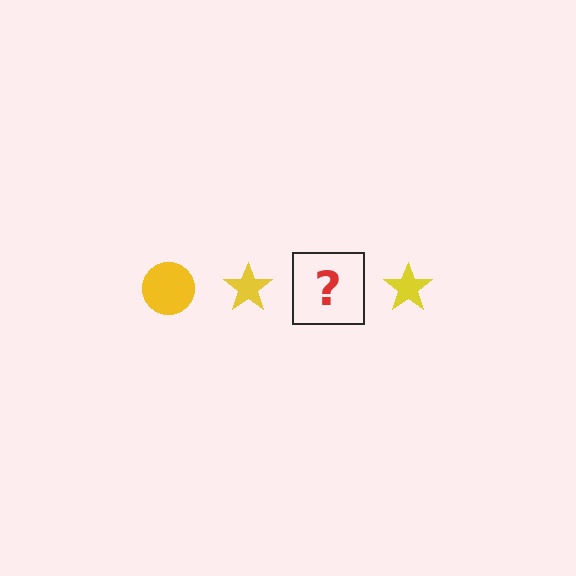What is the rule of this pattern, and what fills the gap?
The rule is that the pattern cycles through circle, star shapes in yellow. The gap should be filled with a yellow circle.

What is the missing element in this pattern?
The missing element is a yellow circle.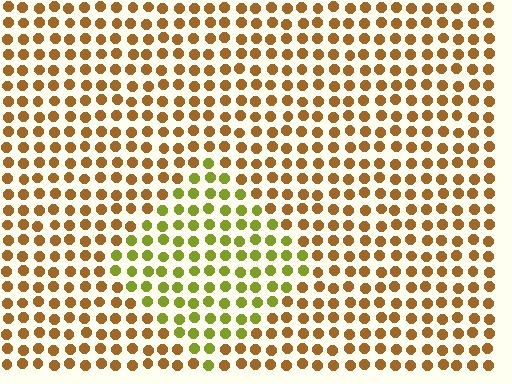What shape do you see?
I see a diamond.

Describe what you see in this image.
The image is filled with small brown elements in a uniform arrangement. A diamond-shaped region is visible where the elements are tinted to a slightly different hue, forming a subtle color boundary.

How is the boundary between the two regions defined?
The boundary is defined purely by a slight shift in hue (about 44 degrees). Spacing, size, and orientation are identical on both sides.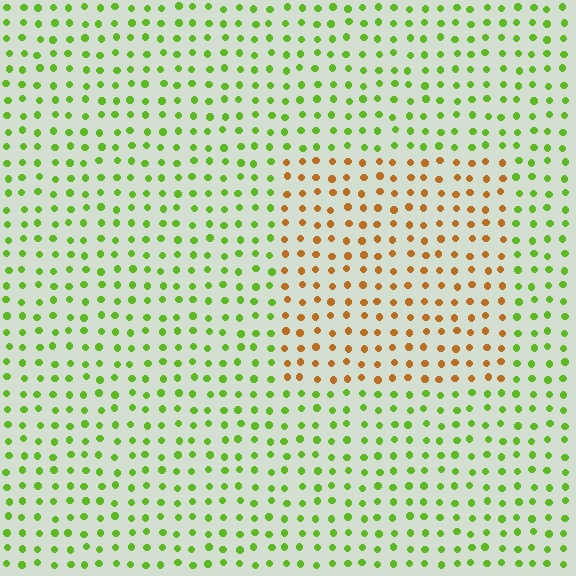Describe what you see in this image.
The image is filled with small lime elements in a uniform arrangement. A rectangle-shaped region is visible where the elements are tinted to a slightly different hue, forming a subtle color boundary.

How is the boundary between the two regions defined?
The boundary is defined purely by a slight shift in hue (about 67 degrees). Spacing, size, and orientation are identical on both sides.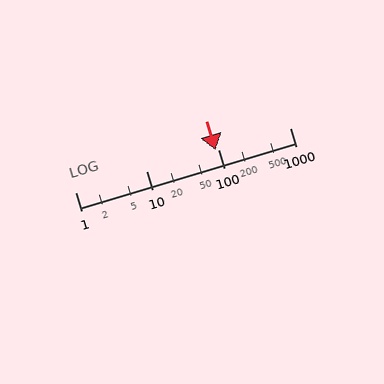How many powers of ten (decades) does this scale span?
The scale spans 3 decades, from 1 to 1000.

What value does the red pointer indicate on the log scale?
The pointer indicates approximately 92.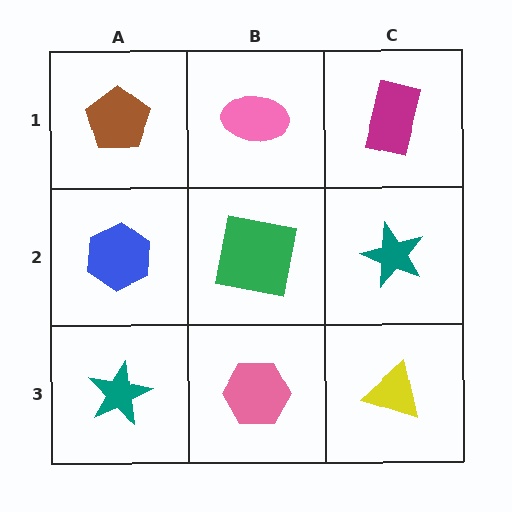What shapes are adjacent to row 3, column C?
A teal star (row 2, column C), a pink hexagon (row 3, column B).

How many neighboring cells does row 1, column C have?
2.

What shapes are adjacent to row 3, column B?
A green square (row 2, column B), a teal star (row 3, column A), a yellow triangle (row 3, column C).